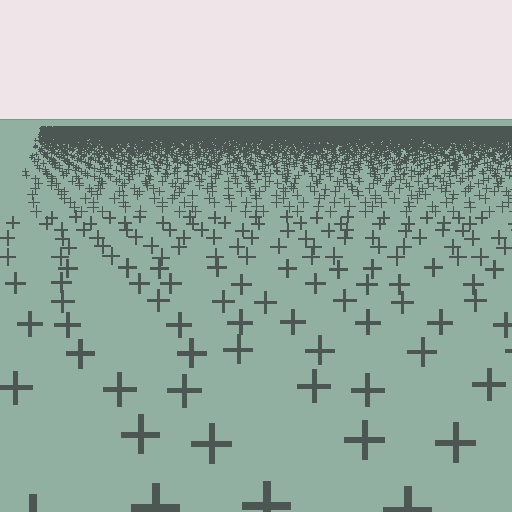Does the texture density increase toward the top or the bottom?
Density increases toward the top.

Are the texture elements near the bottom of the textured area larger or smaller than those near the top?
Larger. Near the bottom, elements are closer to the viewer and appear at a bigger on-screen size.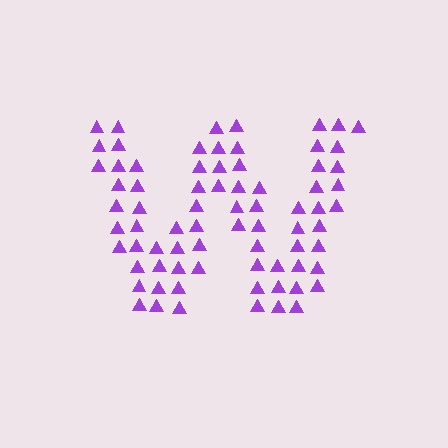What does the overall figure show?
The overall figure shows the letter W.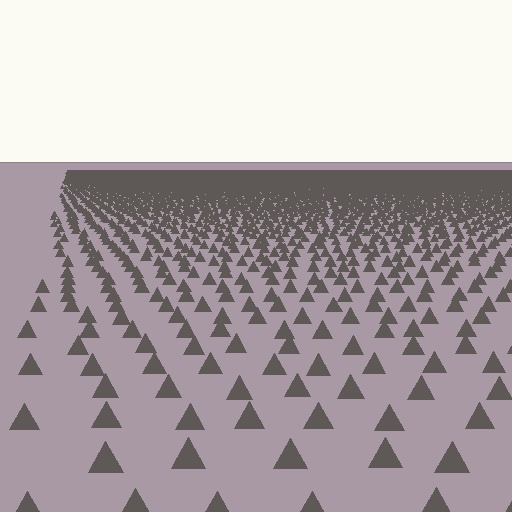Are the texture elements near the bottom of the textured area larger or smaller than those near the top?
Larger. Near the bottom, elements are closer to the viewer and appear at a bigger on-screen size.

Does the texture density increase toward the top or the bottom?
Density increases toward the top.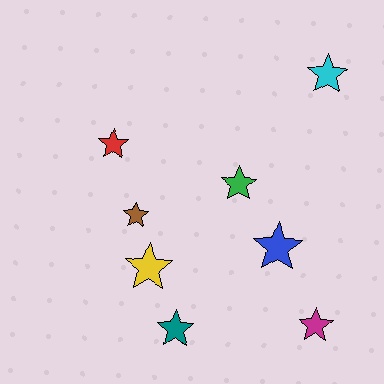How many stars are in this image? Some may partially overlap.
There are 8 stars.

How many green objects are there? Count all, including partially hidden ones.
There is 1 green object.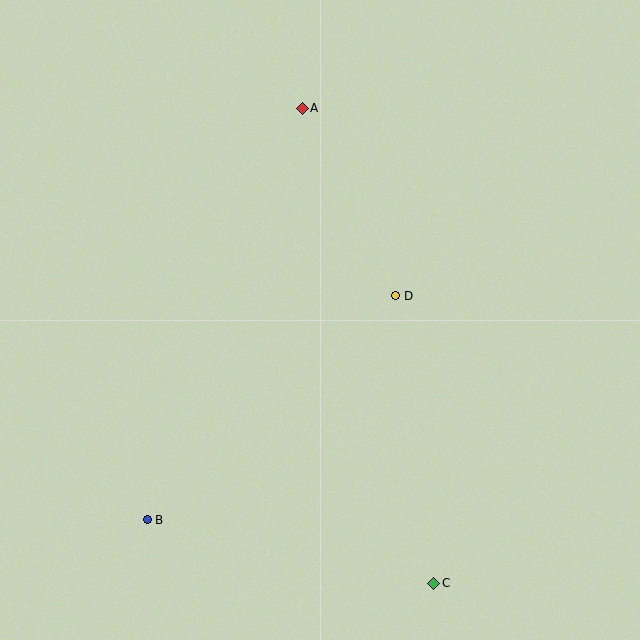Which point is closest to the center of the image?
Point D at (396, 296) is closest to the center.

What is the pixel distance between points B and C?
The distance between B and C is 293 pixels.